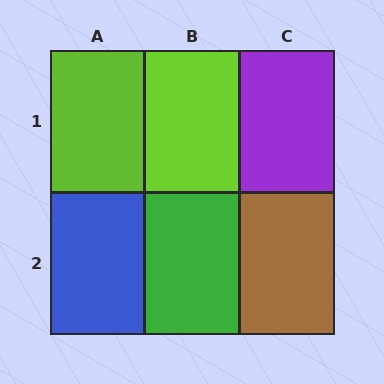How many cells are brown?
1 cell is brown.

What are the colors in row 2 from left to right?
Blue, green, brown.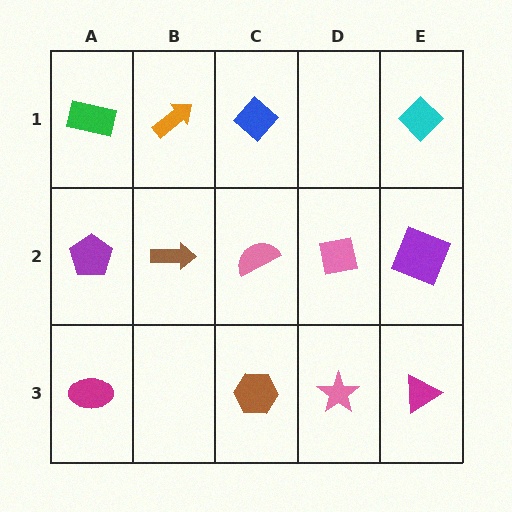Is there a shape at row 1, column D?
No, that cell is empty.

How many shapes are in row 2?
5 shapes.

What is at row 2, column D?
A pink square.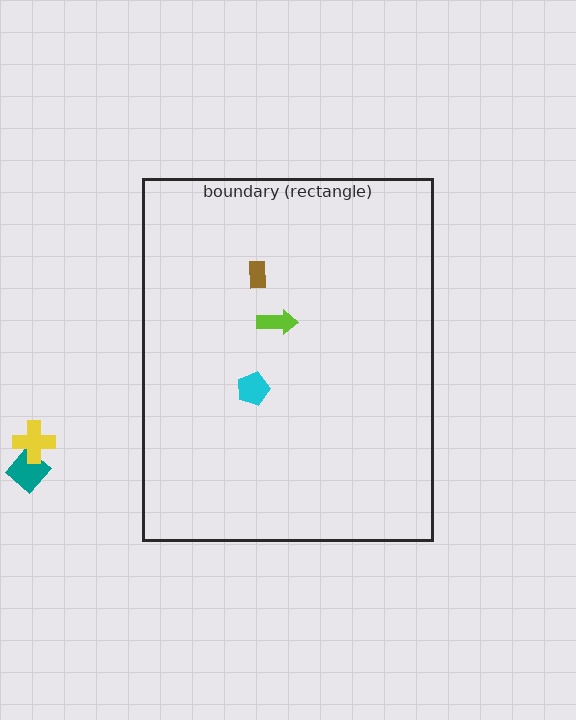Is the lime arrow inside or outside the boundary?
Inside.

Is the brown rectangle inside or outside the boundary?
Inside.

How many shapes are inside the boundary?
3 inside, 2 outside.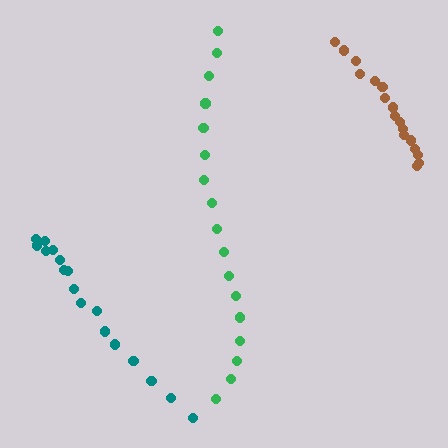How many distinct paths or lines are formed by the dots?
There are 3 distinct paths.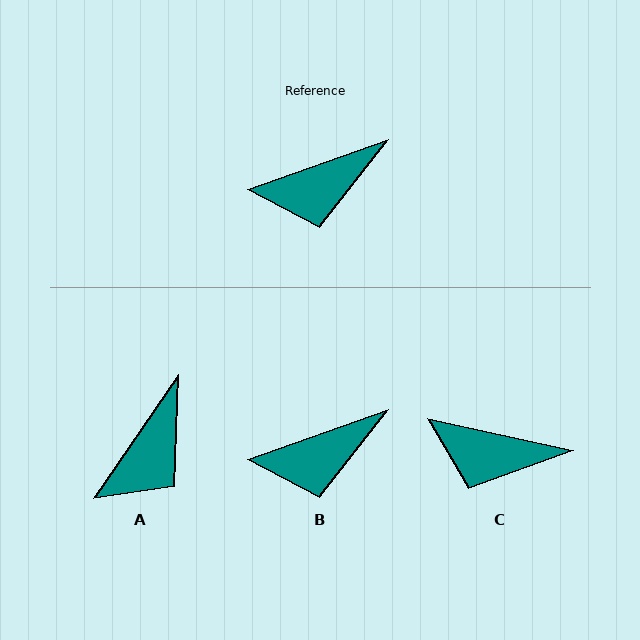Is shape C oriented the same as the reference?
No, it is off by about 32 degrees.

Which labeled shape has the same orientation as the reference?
B.